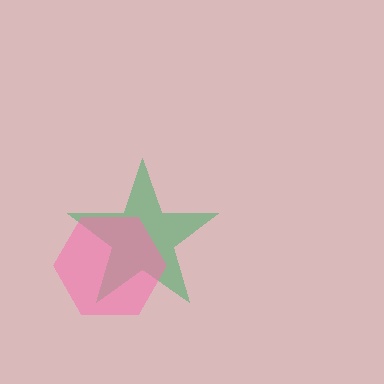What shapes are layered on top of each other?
The layered shapes are: a green star, a pink hexagon.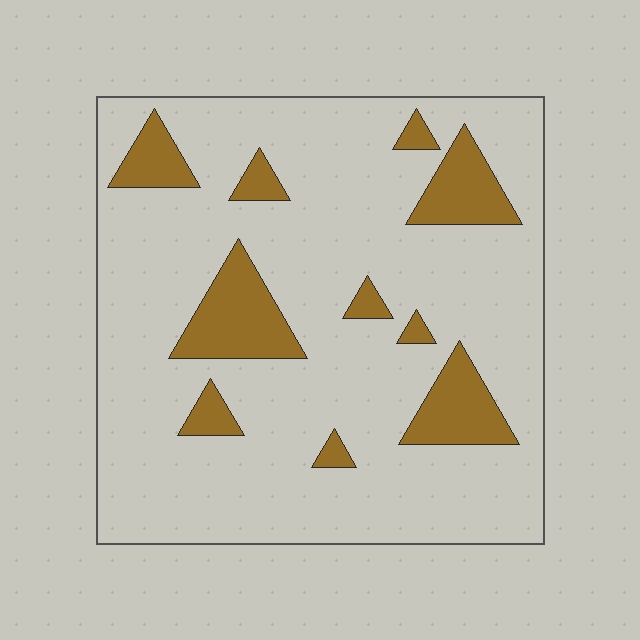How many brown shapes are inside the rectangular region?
10.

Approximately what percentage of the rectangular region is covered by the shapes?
Approximately 15%.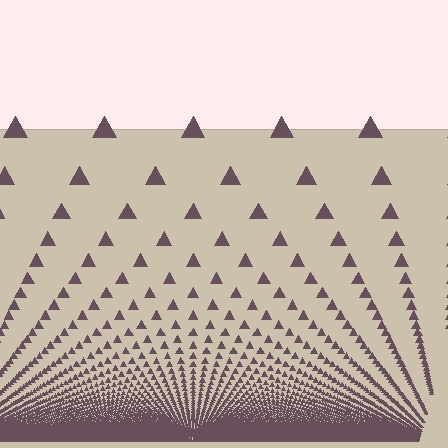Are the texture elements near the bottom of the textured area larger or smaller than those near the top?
Smaller. The gradient is inverted — elements near the bottom are smaller and denser.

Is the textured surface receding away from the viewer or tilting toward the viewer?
The surface appears to tilt toward the viewer. Texture elements get larger and sparser toward the top.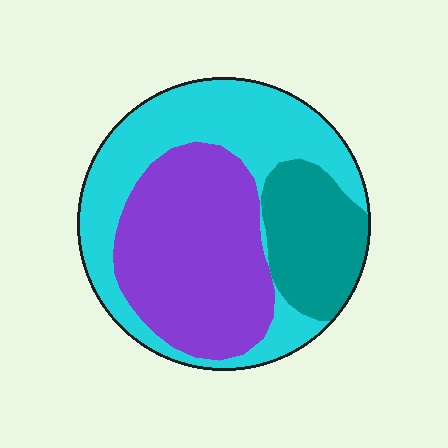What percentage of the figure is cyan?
Cyan takes up about two fifths (2/5) of the figure.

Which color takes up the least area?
Teal, at roughly 20%.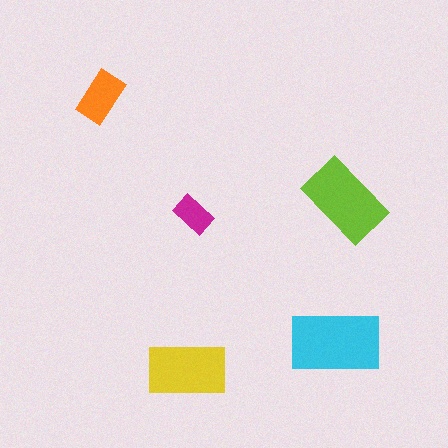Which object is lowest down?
The yellow rectangle is bottommost.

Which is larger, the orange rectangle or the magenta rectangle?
The orange one.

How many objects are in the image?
There are 5 objects in the image.